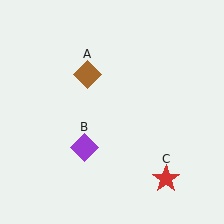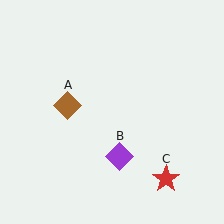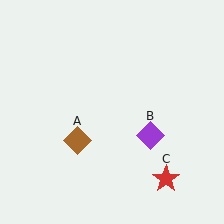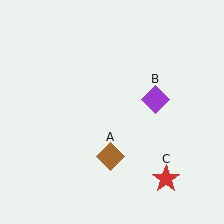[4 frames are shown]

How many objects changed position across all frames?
2 objects changed position: brown diamond (object A), purple diamond (object B).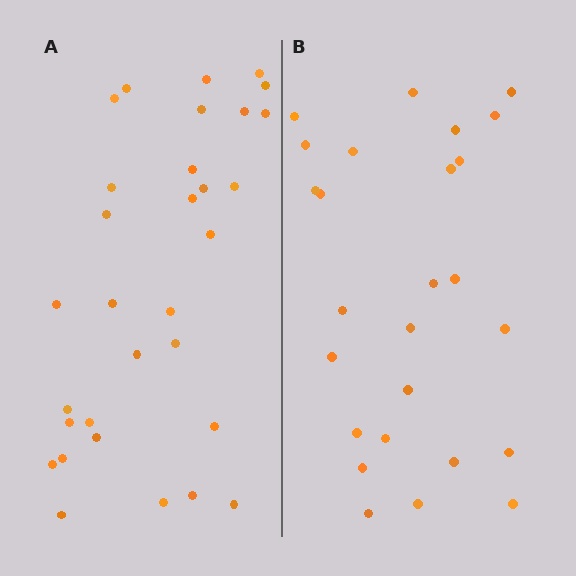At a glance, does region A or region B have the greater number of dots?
Region A (the left region) has more dots.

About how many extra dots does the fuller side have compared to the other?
Region A has about 5 more dots than region B.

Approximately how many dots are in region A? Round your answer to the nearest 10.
About 30 dots. (The exact count is 31, which rounds to 30.)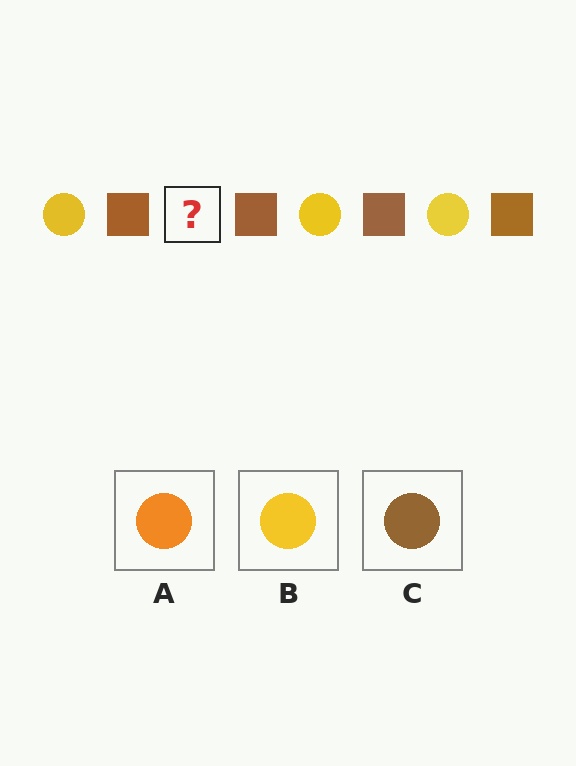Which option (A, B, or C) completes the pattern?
B.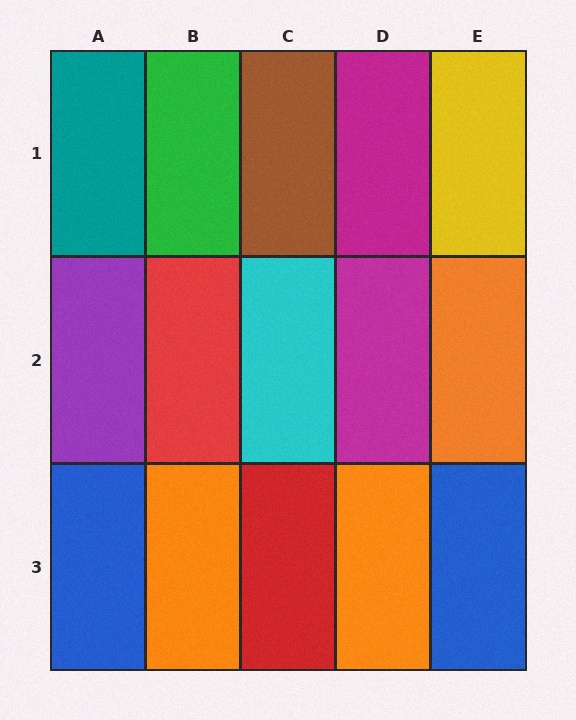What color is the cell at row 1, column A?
Teal.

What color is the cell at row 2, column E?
Orange.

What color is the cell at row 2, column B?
Red.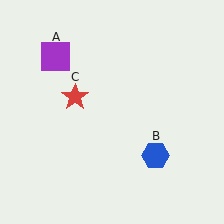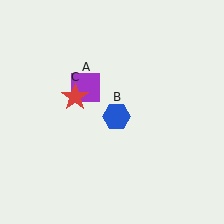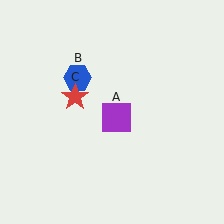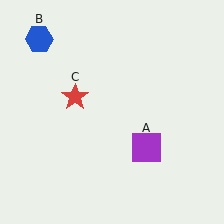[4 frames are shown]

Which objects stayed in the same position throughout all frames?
Red star (object C) remained stationary.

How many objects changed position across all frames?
2 objects changed position: purple square (object A), blue hexagon (object B).